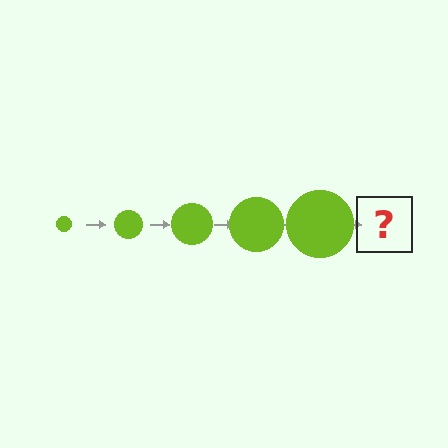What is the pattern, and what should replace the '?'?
The pattern is that the circle gets progressively larger each step. The '?' should be a lime circle, larger than the previous one.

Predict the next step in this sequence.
The next step is a lime circle, larger than the previous one.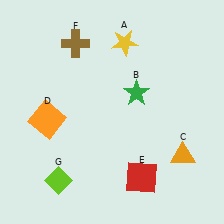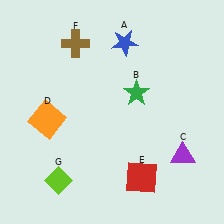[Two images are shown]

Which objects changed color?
A changed from yellow to blue. C changed from orange to purple.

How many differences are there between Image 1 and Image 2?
There are 2 differences between the two images.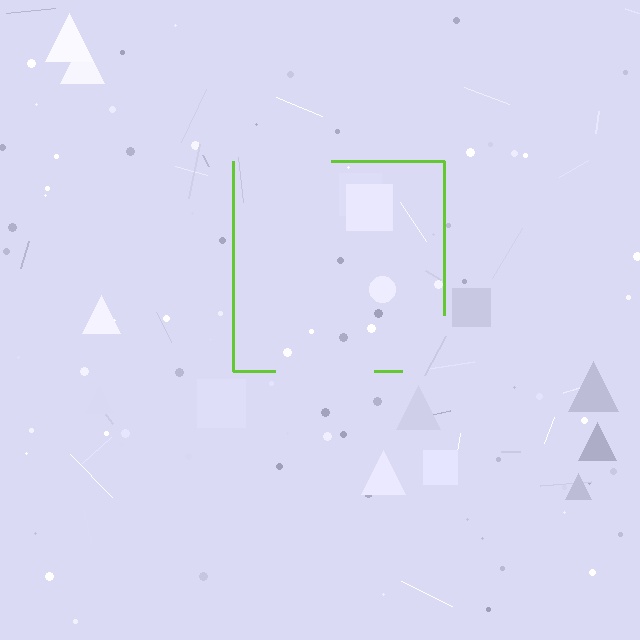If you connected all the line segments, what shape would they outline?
They would outline a square.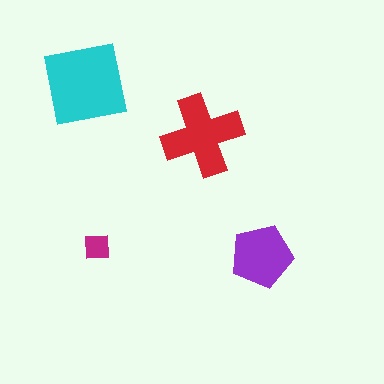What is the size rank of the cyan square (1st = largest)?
1st.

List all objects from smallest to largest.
The magenta square, the purple pentagon, the red cross, the cyan square.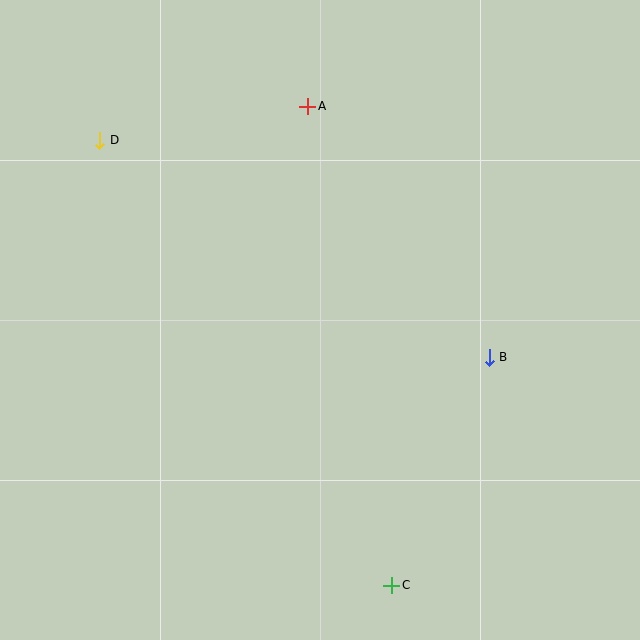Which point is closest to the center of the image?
Point B at (489, 357) is closest to the center.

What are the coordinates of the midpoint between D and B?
The midpoint between D and B is at (295, 249).